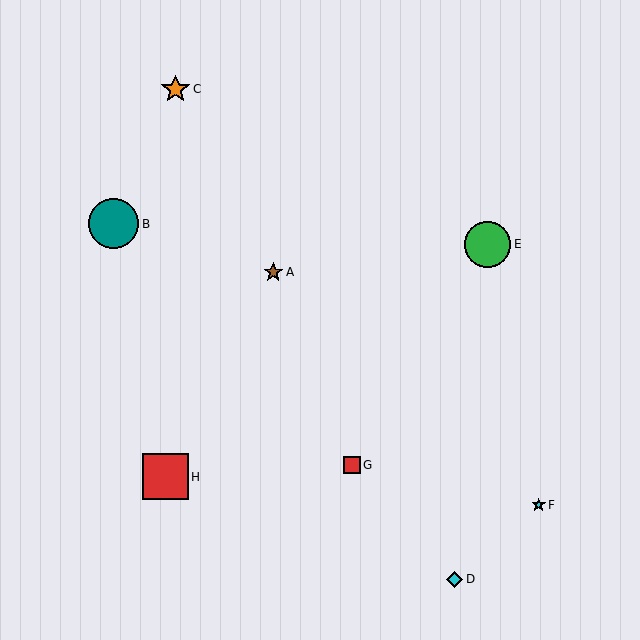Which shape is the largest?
The teal circle (labeled B) is the largest.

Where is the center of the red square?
The center of the red square is at (165, 477).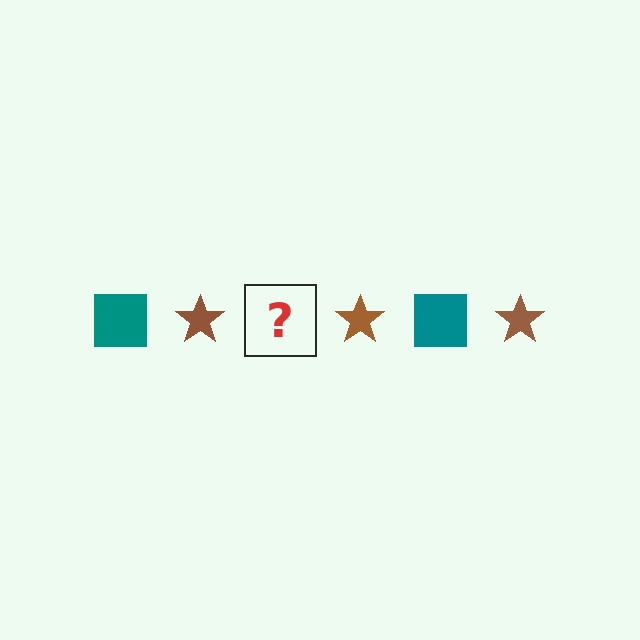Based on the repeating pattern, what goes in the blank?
The blank should be a teal square.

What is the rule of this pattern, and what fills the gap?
The rule is that the pattern alternates between teal square and brown star. The gap should be filled with a teal square.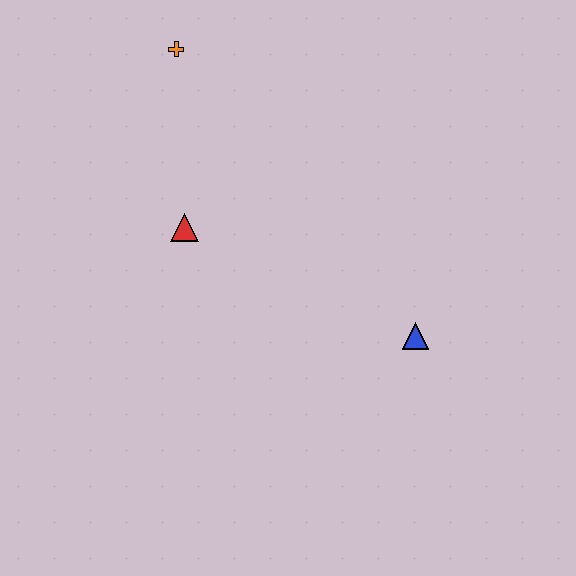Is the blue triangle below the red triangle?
Yes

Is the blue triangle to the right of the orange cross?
Yes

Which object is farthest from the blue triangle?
The orange cross is farthest from the blue triangle.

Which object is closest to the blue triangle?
The red triangle is closest to the blue triangle.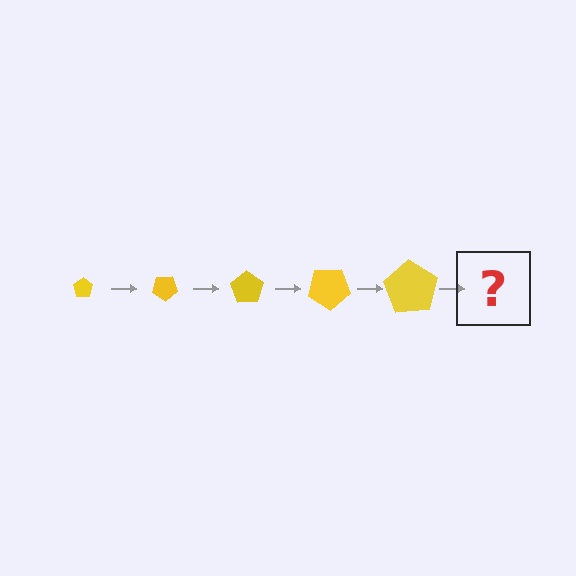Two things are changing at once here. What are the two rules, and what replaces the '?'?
The two rules are that the pentagon grows larger each step and it rotates 35 degrees each step. The '?' should be a pentagon, larger than the previous one and rotated 175 degrees from the start.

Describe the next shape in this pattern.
It should be a pentagon, larger than the previous one and rotated 175 degrees from the start.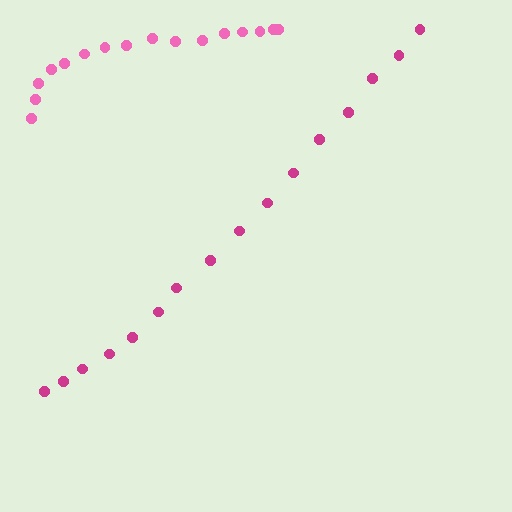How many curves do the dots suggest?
There are 2 distinct paths.